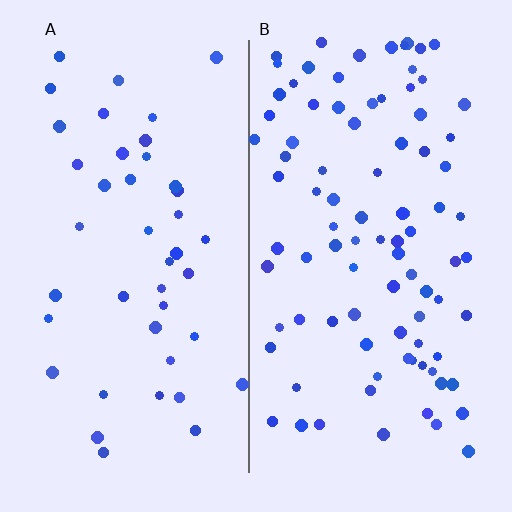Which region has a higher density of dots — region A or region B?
B (the right).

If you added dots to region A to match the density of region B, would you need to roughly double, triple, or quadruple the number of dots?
Approximately double.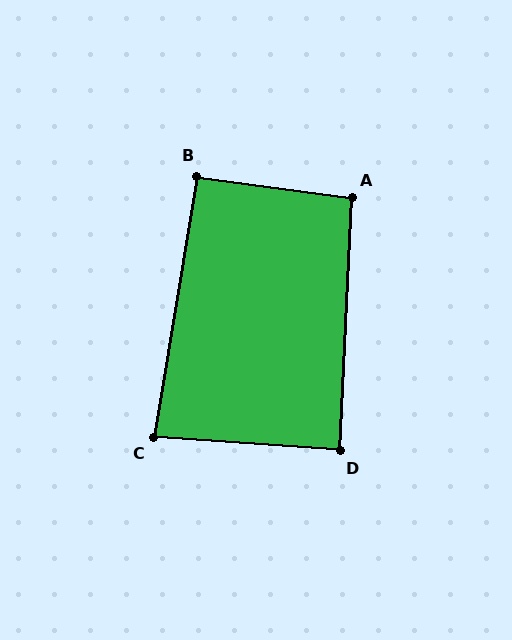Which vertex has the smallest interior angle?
C, at approximately 85 degrees.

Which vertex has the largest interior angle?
A, at approximately 95 degrees.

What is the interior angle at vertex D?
Approximately 89 degrees (approximately right).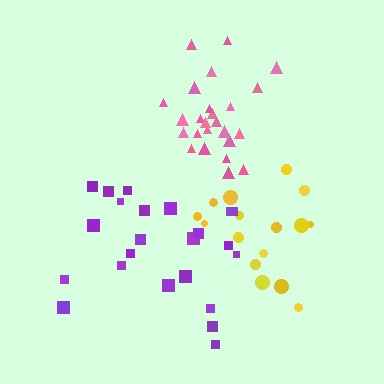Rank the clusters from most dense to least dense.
pink, yellow, purple.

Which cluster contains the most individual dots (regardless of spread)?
Pink (25).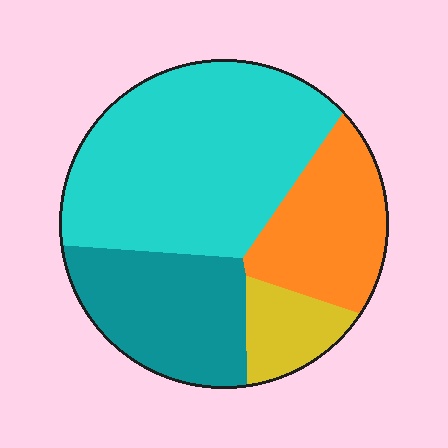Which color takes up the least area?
Yellow, at roughly 10%.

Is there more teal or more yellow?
Teal.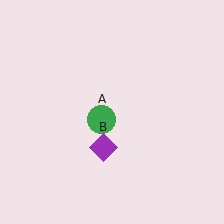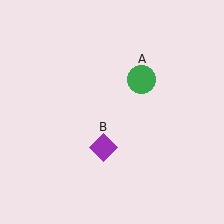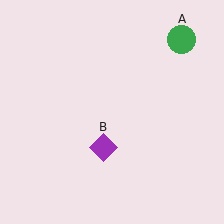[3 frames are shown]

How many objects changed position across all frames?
1 object changed position: green circle (object A).